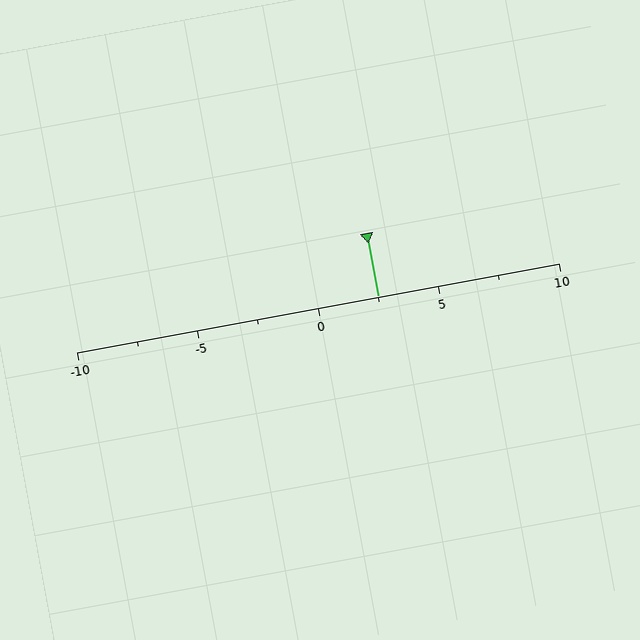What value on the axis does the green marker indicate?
The marker indicates approximately 2.5.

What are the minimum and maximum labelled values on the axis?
The axis runs from -10 to 10.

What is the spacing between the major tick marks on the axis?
The major ticks are spaced 5 apart.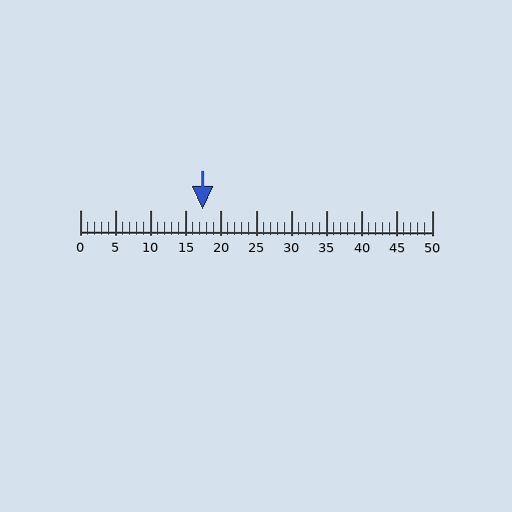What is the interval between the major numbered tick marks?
The major tick marks are spaced 5 units apart.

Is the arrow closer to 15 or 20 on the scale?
The arrow is closer to 15.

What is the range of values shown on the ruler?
The ruler shows values from 0 to 50.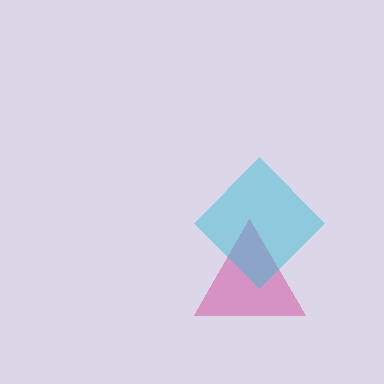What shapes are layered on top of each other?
The layered shapes are: a magenta triangle, a cyan diamond.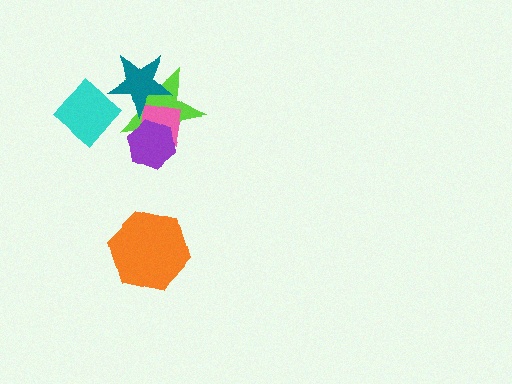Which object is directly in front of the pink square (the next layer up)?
The purple hexagon is directly in front of the pink square.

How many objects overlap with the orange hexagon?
0 objects overlap with the orange hexagon.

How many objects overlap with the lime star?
3 objects overlap with the lime star.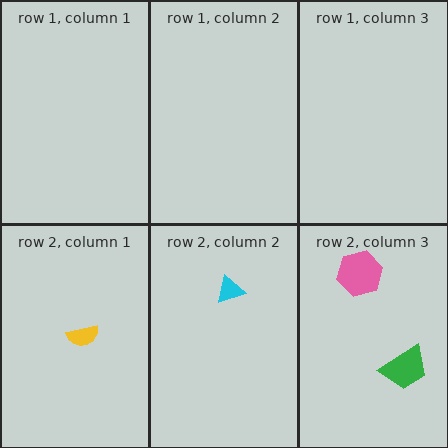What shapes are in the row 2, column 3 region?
The pink hexagon, the green trapezoid.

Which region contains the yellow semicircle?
The row 2, column 1 region.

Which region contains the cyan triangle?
The row 2, column 2 region.